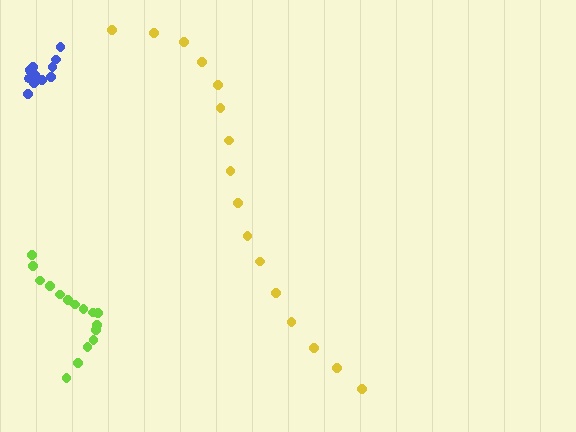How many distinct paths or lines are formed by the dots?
There are 3 distinct paths.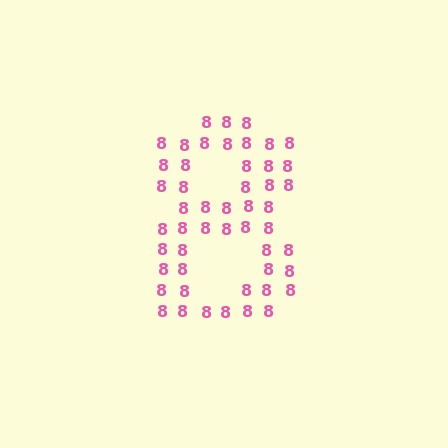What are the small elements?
The small elements are digit 8's.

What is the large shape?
The large shape is the digit 8.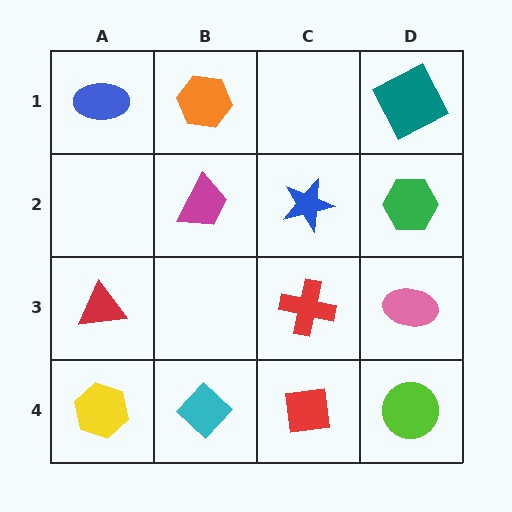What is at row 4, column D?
A lime circle.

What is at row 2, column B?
A magenta trapezoid.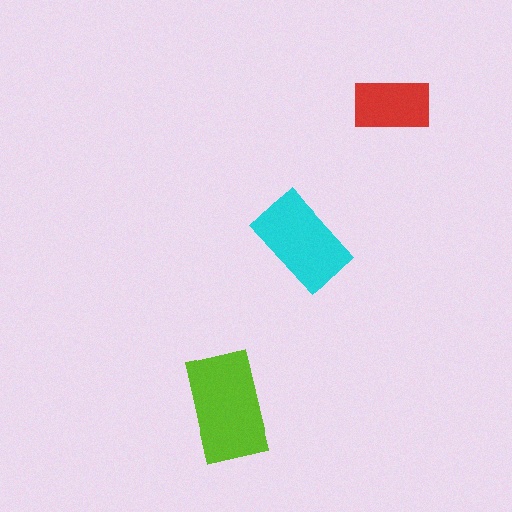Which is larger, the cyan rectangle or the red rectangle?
The cyan one.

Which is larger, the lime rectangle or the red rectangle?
The lime one.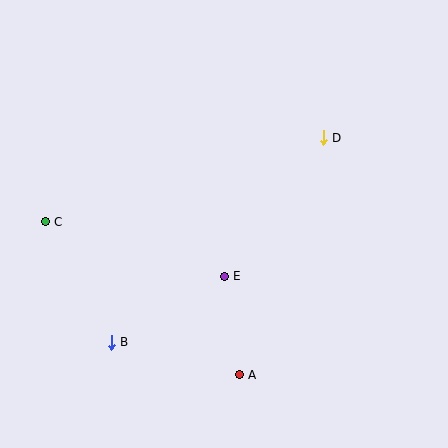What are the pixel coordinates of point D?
Point D is at (323, 138).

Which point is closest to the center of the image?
Point E at (224, 276) is closest to the center.